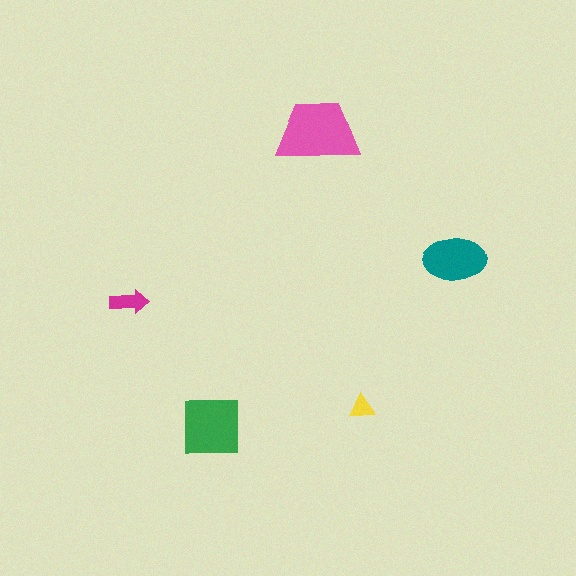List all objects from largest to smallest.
The pink trapezoid, the green square, the teal ellipse, the magenta arrow, the yellow triangle.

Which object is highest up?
The pink trapezoid is topmost.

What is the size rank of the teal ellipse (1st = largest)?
3rd.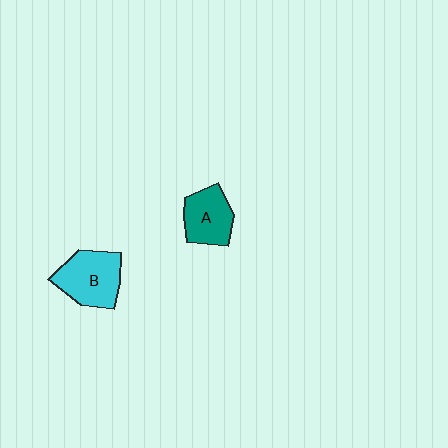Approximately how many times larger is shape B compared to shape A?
Approximately 1.2 times.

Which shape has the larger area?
Shape B (cyan).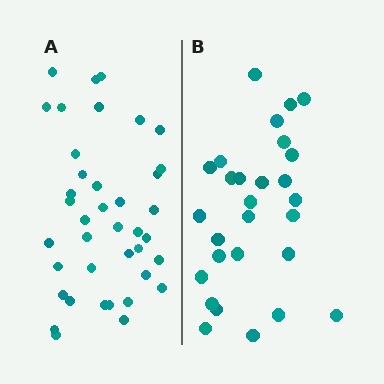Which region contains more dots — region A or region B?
Region A (the left region) has more dots.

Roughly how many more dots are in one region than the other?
Region A has roughly 12 or so more dots than region B.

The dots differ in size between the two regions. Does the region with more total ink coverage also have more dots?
No. Region B has more total ink coverage because its dots are larger, but region A actually contains more individual dots. Total area can be misleading — the number of items is what matters here.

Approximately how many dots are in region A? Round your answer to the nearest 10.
About 40 dots. (The exact count is 39, which rounds to 40.)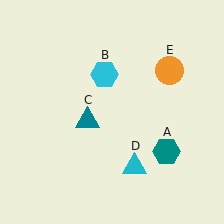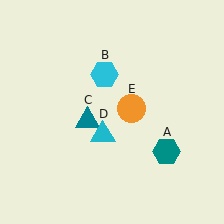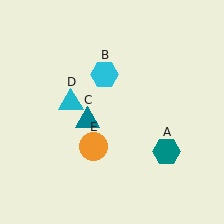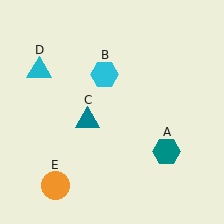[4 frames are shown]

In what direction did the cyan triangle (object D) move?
The cyan triangle (object D) moved up and to the left.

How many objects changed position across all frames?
2 objects changed position: cyan triangle (object D), orange circle (object E).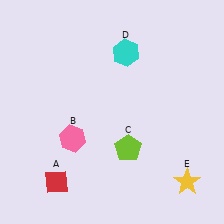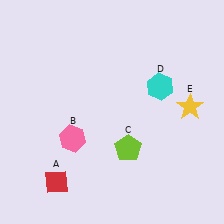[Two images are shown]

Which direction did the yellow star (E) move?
The yellow star (E) moved up.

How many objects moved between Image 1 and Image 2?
2 objects moved between the two images.